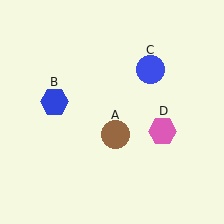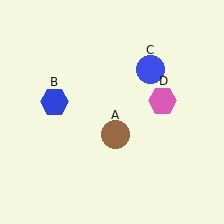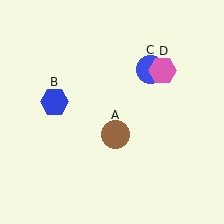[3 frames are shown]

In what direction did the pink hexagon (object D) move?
The pink hexagon (object D) moved up.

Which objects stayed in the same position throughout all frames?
Brown circle (object A) and blue hexagon (object B) and blue circle (object C) remained stationary.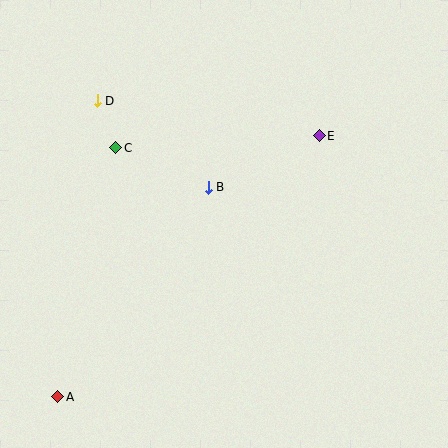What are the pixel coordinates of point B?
Point B is at (208, 187).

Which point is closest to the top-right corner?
Point E is closest to the top-right corner.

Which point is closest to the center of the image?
Point B at (208, 187) is closest to the center.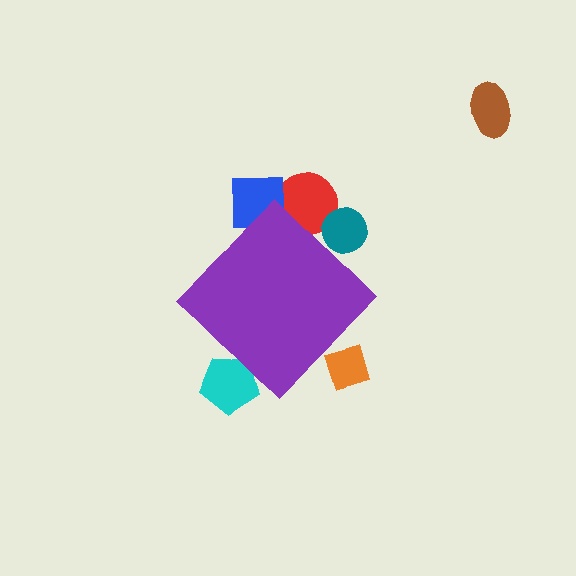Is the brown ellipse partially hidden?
No, the brown ellipse is fully visible.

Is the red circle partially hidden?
Yes, the red circle is partially hidden behind the purple diamond.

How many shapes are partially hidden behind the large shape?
5 shapes are partially hidden.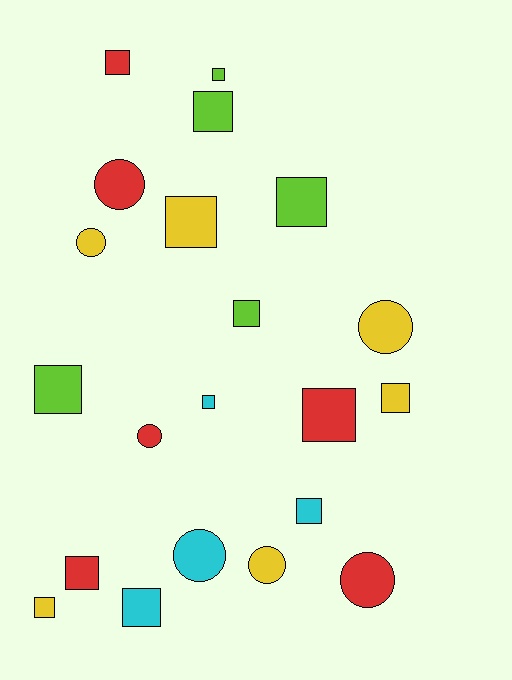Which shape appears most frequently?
Square, with 14 objects.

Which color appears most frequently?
Red, with 6 objects.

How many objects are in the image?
There are 21 objects.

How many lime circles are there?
There are no lime circles.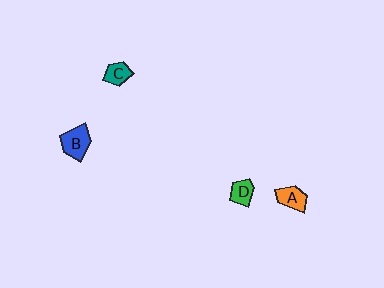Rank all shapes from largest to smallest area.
From largest to smallest: B (blue), A (orange), D (green), C (teal).